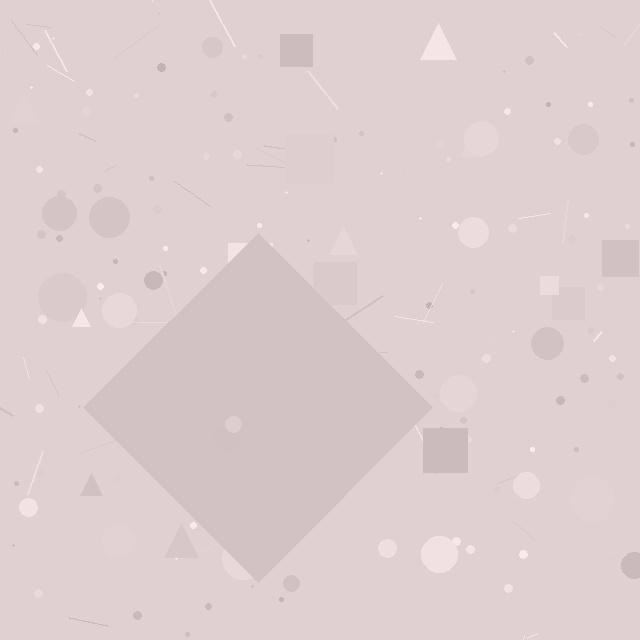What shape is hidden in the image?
A diamond is hidden in the image.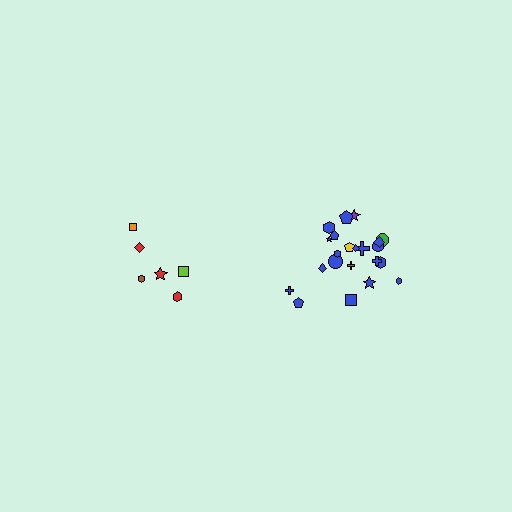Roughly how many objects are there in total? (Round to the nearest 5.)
Roughly 30 objects in total.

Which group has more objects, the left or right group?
The right group.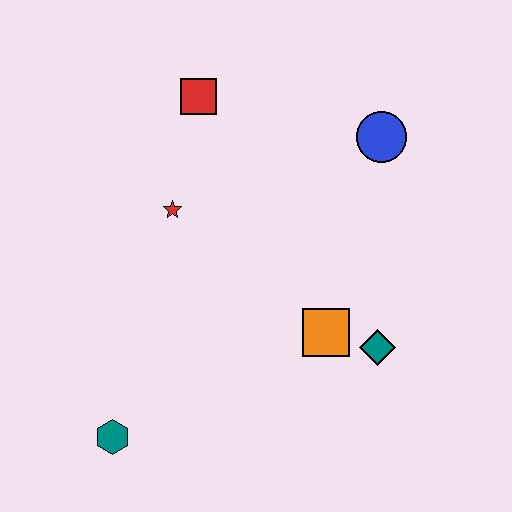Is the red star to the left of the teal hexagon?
No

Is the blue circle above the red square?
No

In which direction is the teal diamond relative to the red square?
The teal diamond is below the red square.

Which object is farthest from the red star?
The teal diamond is farthest from the red star.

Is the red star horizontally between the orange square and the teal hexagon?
Yes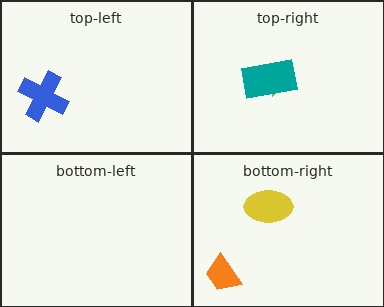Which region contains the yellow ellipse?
The bottom-right region.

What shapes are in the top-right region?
The lime arrow, the teal rectangle.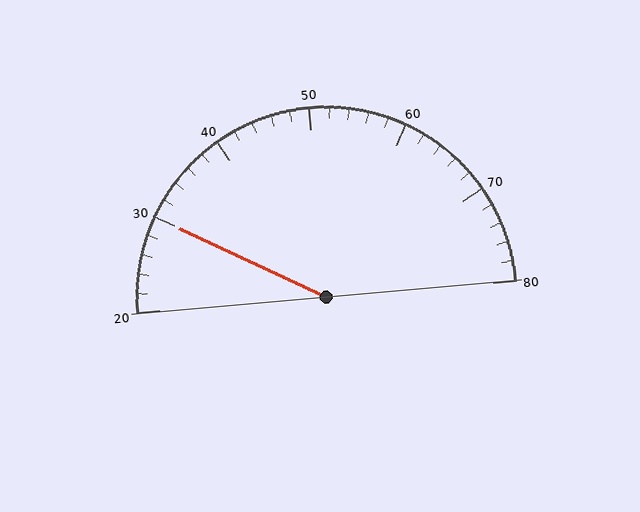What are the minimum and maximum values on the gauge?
The gauge ranges from 20 to 80.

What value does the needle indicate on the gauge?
The needle indicates approximately 30.